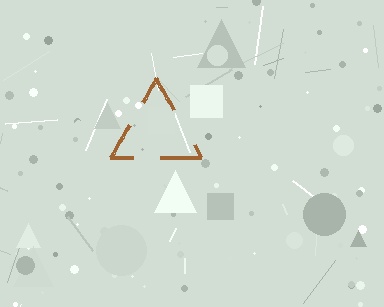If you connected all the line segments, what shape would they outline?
They would outline a triangle.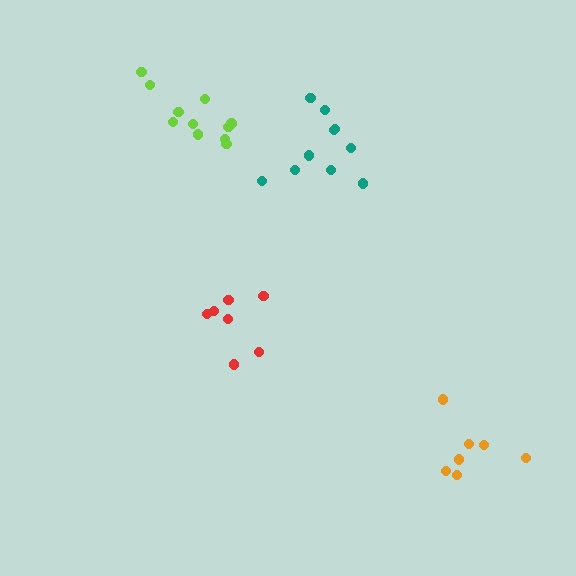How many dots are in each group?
Group 1: 7 dots, Group 2: 7 dots, Group 3: 11 dots, Group 4: 10 dots (35 total).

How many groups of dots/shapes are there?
There are 4 groups.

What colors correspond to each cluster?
The clusters are colored: red, orange, lime, teal.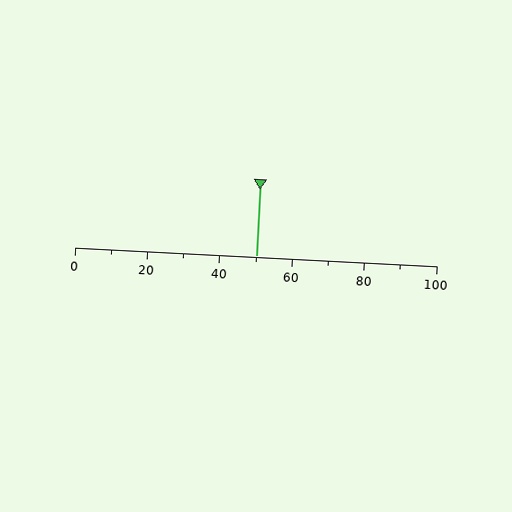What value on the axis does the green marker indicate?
The marker indicates approximately 50.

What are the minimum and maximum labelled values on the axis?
The axis runs from 0 to 100.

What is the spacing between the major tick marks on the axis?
The major ticks are spaced 20 apart.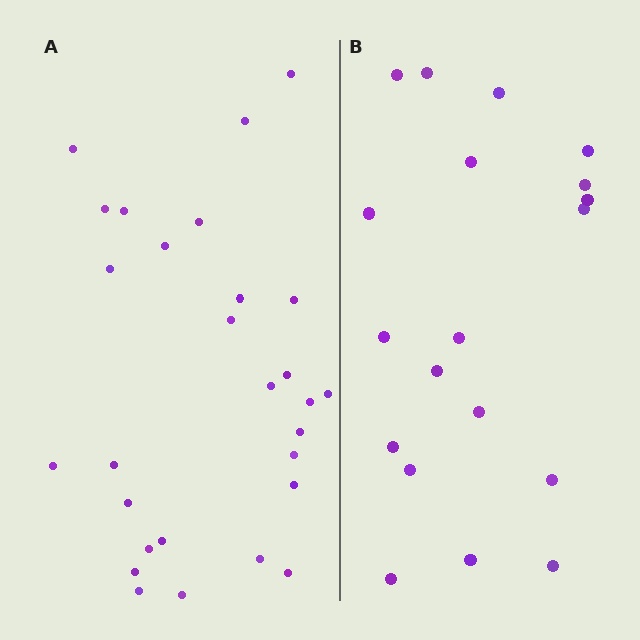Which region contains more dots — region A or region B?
Region A (the left region) has more dots.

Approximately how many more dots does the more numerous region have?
Region A has roughly 8 or so more dots than region B.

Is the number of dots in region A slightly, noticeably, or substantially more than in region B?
Region A has substantially more. The ratio is roughly 1.5 to 1.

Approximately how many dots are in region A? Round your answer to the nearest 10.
About 30 dots. (The exact count is 28, which rounds to 30.)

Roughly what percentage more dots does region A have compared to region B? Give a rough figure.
About 45% more.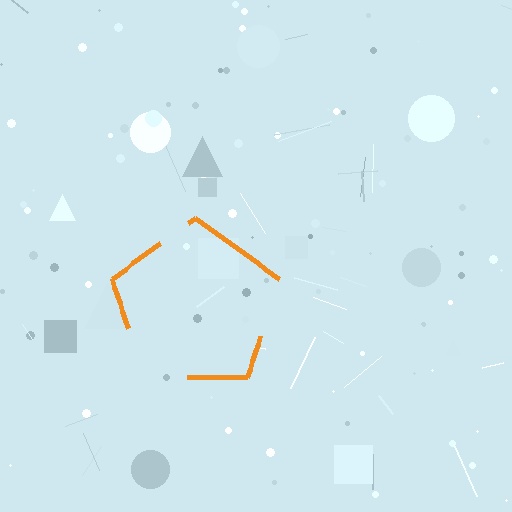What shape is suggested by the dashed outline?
The dashed outline suggests a pentagon.